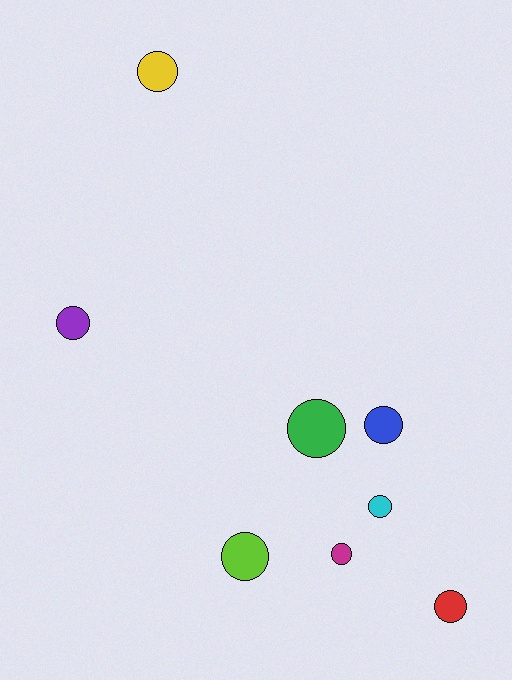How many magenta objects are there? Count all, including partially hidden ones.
There is 1 magenta object.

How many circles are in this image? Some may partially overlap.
There are 8 circles.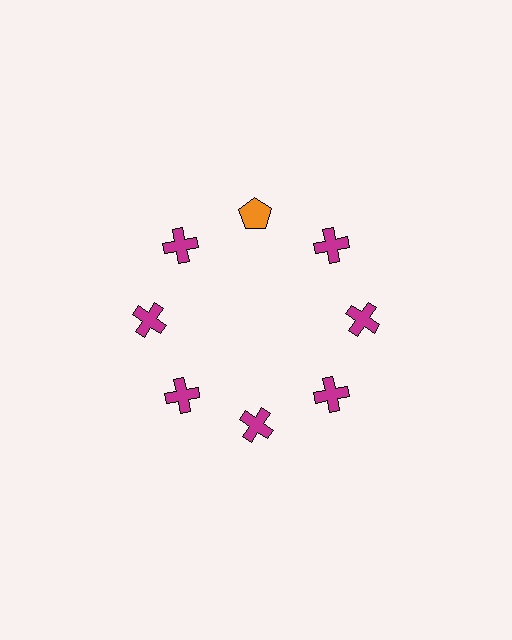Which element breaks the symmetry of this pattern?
The orange pentagon at roughly the 12 o'clock position breaks the symmetry. All other shapes are magenta crosses.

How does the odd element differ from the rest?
It differs in both color (orange instead of magenta) and shape (pentagon instead of cross).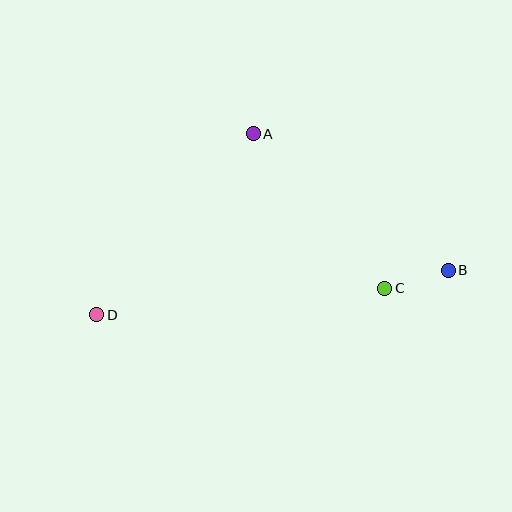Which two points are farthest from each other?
Points B and D are farthest from each other.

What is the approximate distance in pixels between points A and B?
The distance between A and B is approximately 238 pixels.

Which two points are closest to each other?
Points B and C are closest to each other.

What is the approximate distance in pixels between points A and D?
The distance between A and D is approximately 239 pixels.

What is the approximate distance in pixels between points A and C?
The distance between A and C is approximately 203 pixels.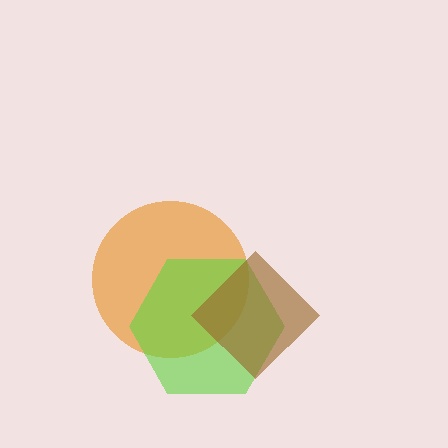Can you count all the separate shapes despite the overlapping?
Yes, there are 3 separate shapes.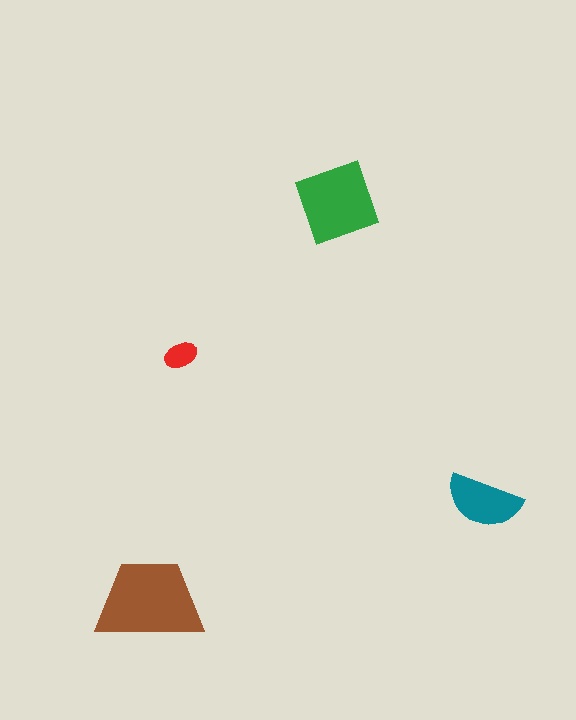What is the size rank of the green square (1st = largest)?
2nd.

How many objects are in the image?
There are 4 objects in the image.